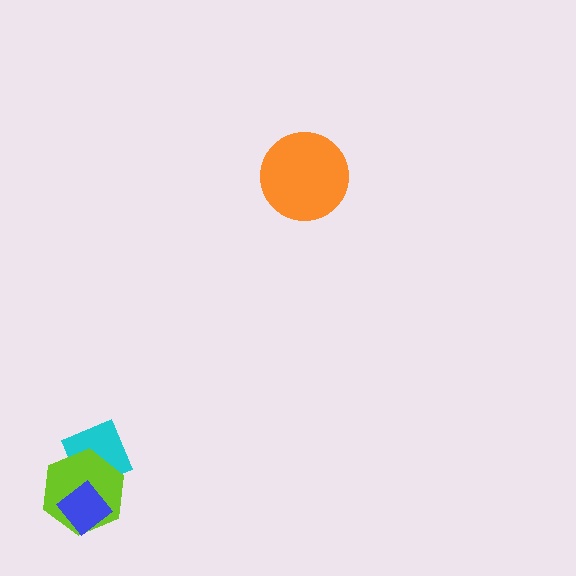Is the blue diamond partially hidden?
No, no other shape covers it.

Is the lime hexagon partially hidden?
Yes, it is partially covered by another shape.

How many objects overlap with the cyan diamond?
2 objects overlap with the cyan diamond.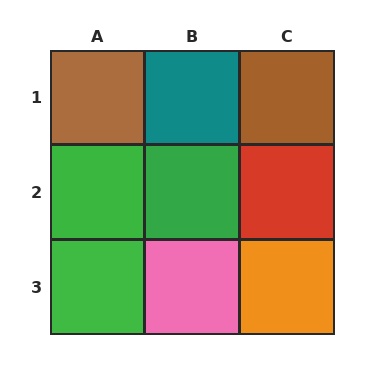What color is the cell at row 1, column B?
Teal.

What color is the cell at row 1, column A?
Brown.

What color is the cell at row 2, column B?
Green.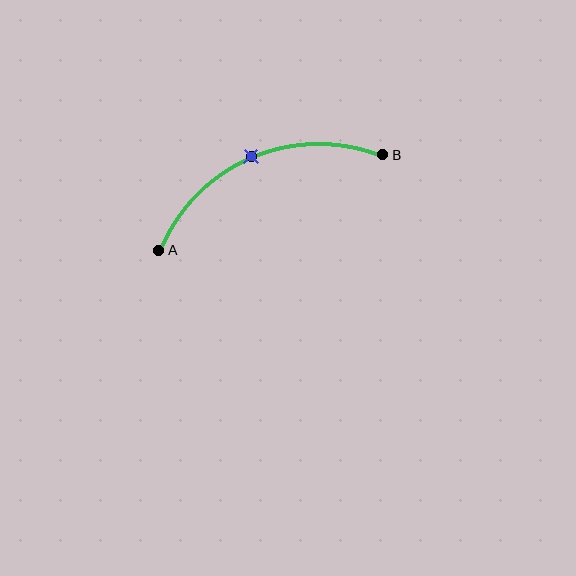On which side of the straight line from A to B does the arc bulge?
The arc bulges above the straight line connecting A and B.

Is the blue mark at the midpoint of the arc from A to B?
Yes. The blue mark lies on the arc at equal arc-length from both A and B — it is the arc midpoint.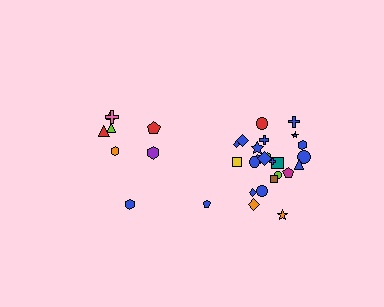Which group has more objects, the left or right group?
The right group.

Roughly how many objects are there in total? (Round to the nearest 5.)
Roughly 35 objects in total.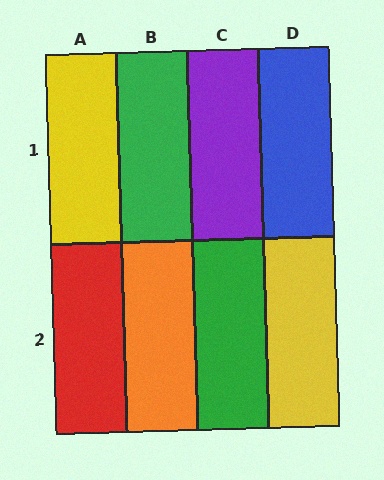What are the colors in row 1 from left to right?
Yellow, green, purple, blue.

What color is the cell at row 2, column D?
Yellow.